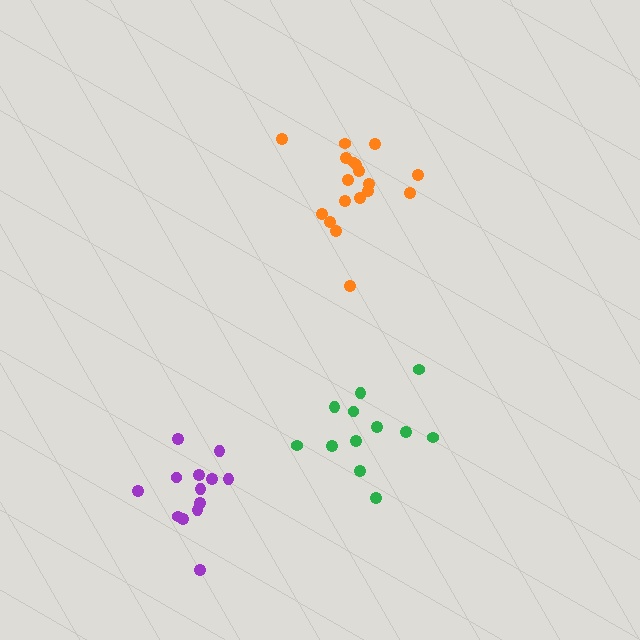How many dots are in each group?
Group 1: 12 dots, Group 2: 18 dots, Group 3: 13 dots (43 total).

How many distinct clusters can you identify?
There are 3 distinct clusters.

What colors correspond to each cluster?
The clusters are colored: green, orange, purple.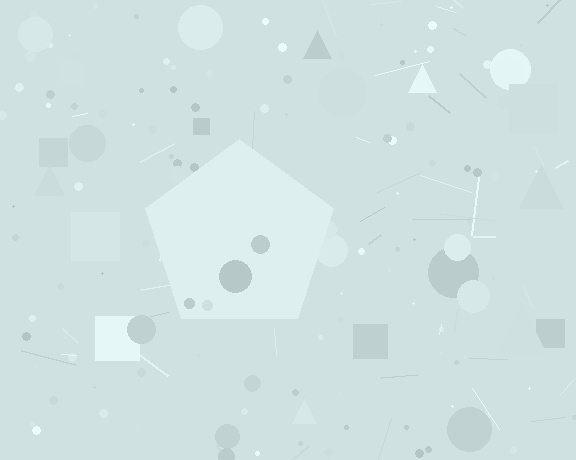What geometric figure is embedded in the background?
A pentagon is embedded in the background.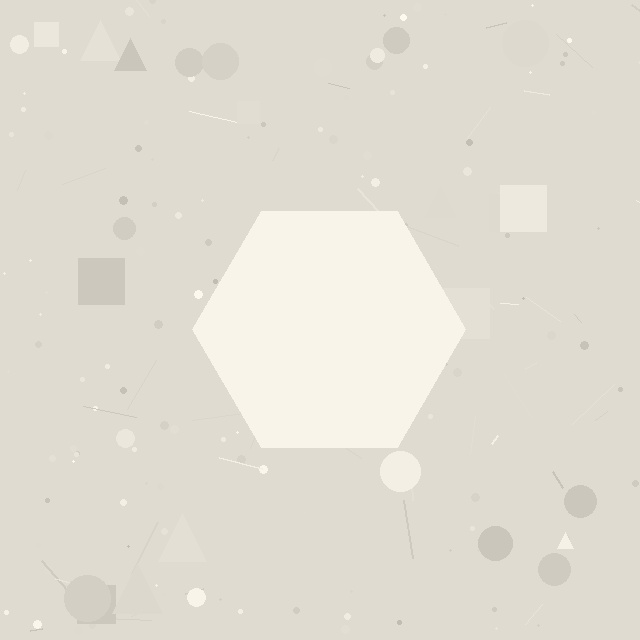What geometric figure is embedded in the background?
A hexagon is embedded in the background.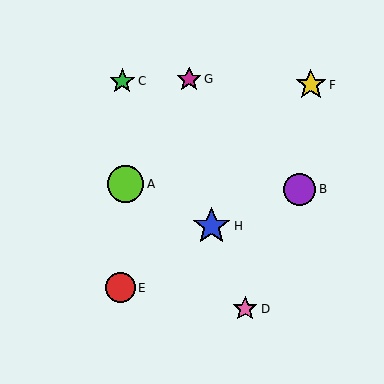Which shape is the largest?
The blue star (labeled H) is the largest.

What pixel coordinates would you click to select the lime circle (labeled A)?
Click at (126, 184) to select the lime circle A.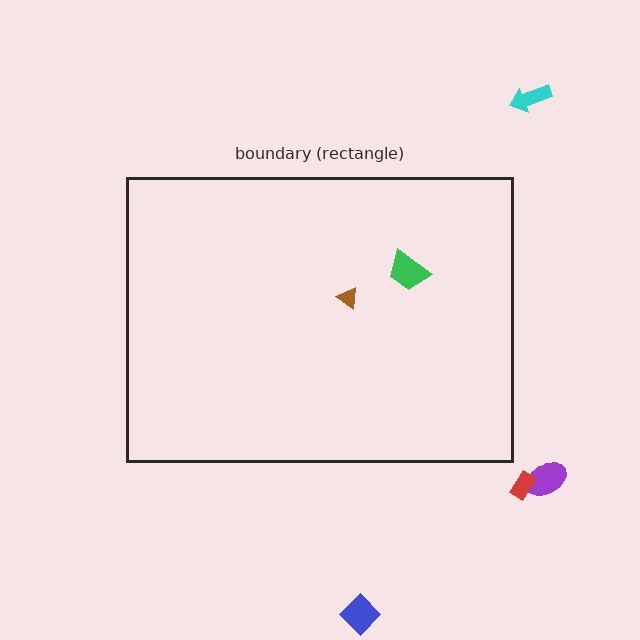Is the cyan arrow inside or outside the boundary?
Outside.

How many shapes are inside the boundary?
2 inside, 4 outside.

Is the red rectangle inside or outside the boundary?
Outside.